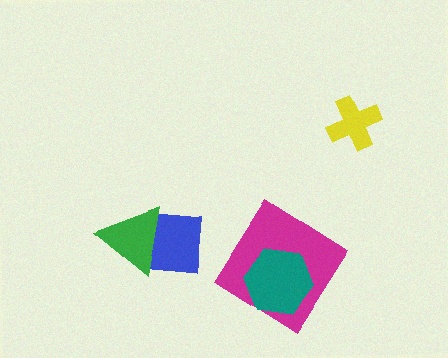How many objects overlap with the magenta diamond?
1 object overlaps with the magenta diamond.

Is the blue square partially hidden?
Yes, it is partially covered by another shape.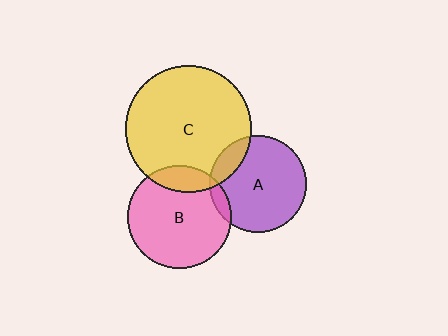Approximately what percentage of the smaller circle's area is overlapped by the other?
Approximately 15%.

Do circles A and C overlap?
Yes.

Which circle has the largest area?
Circle C (yellow).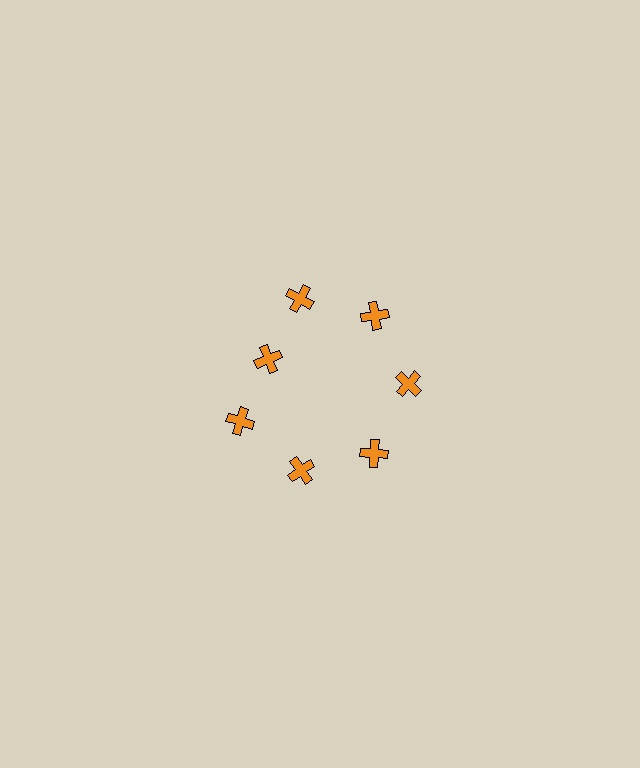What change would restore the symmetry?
The symmetry would be restored by moving it outward, back onto the ring so that all 7 crosses sit at equal angles and equal distance from the center.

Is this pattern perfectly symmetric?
No. The 7 orange crosses are arranged in a ring, but one element near the 10 o'clock position is pulled inward toward the center, breaking the 7-fold rotational symmetry.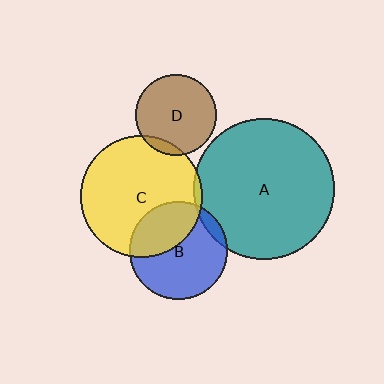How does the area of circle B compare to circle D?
Approximately 1.5 times.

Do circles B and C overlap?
Yes.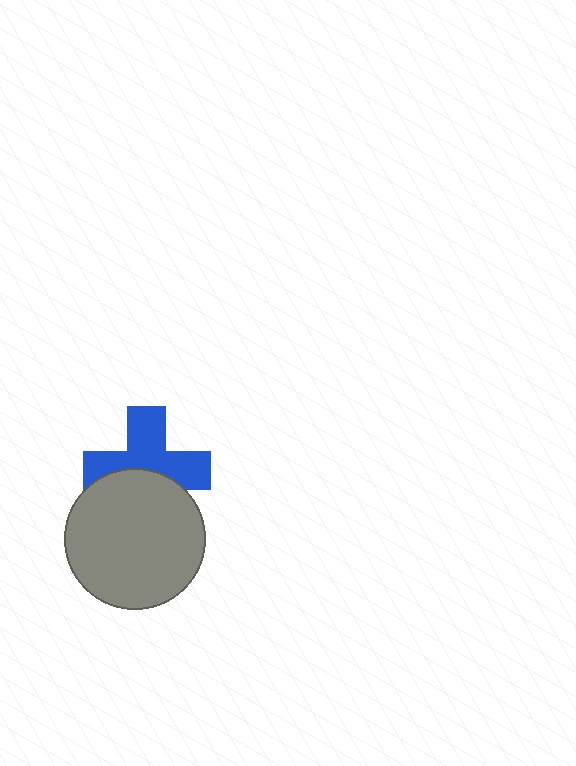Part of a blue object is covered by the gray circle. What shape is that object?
It is a cross.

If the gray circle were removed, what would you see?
You would see the complete blue cross.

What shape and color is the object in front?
The object in front is a gray circle.